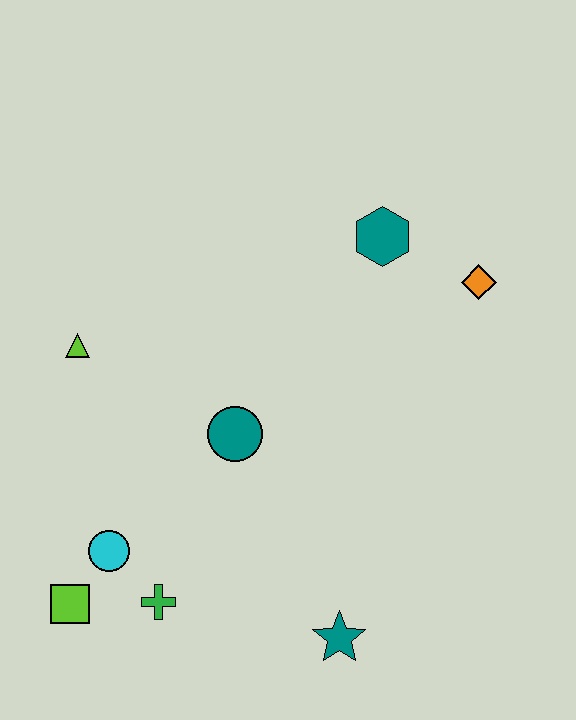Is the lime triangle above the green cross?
Yes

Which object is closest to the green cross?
The cyan circle is closest to the green cross.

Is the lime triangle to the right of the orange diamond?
No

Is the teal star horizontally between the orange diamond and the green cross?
Yes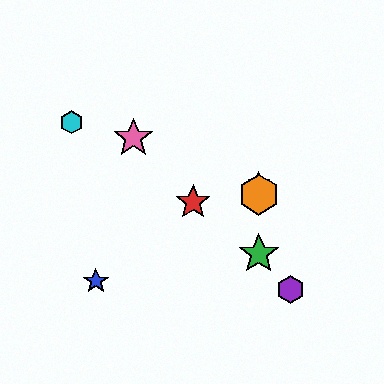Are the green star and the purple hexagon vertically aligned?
No, the green star is at x≈259 and the purple hexagon is at x≈291.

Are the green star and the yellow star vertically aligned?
Yes, both are at x≈259.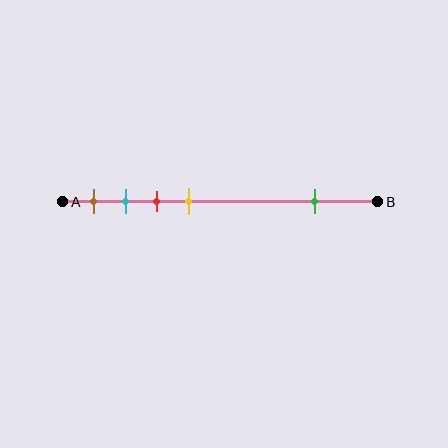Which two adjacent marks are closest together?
The cyan and red marks are the closest adjacent pair.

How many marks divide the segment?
There are 5 marks dividing the segment.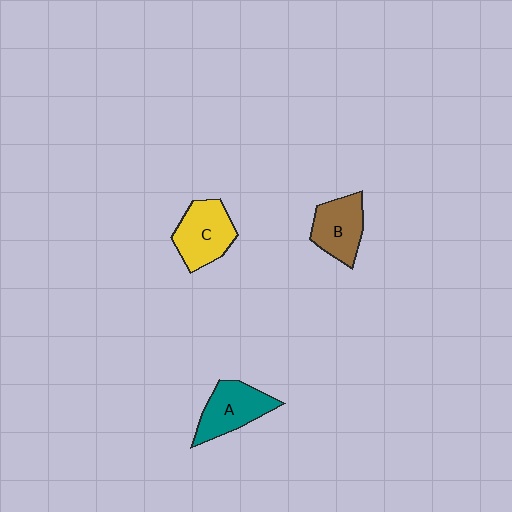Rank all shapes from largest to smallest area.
From largest to smallest: C (yellow), A (teal), B (brown).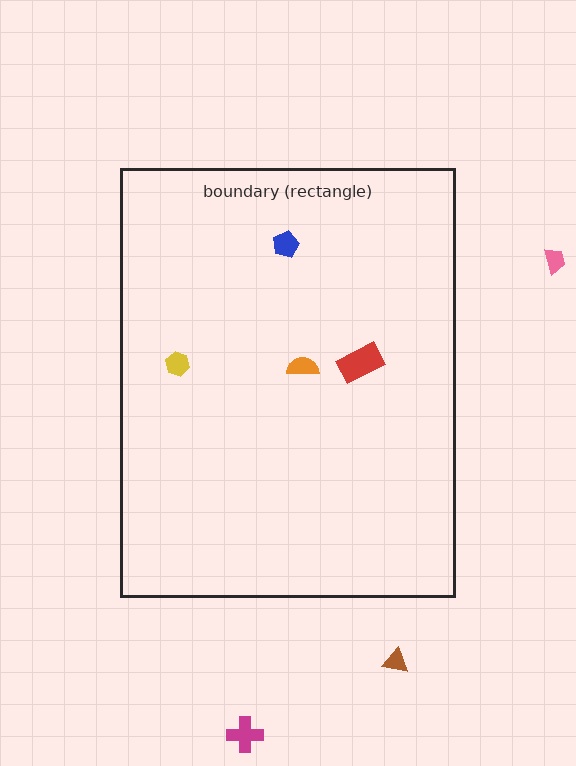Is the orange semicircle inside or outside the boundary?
Inside.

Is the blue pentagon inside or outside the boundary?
Inside.